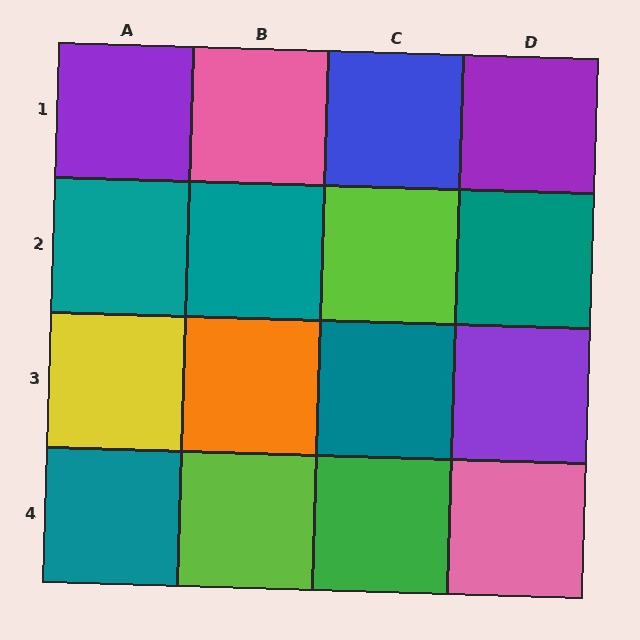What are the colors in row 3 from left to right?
Yellow, orange, teal, purple.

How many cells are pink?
2 cells are pink.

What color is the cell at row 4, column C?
Green.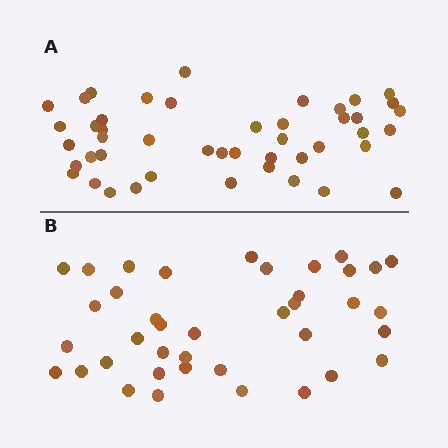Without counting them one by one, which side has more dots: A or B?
Region A (the top region) has more dots.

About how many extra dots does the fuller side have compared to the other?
Region A has roughly 8 or so more dots than region B.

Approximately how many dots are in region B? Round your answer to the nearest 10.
About 40 dots. (The exact count is 39, which rounds to 40.)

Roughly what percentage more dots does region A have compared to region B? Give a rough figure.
About 20% more.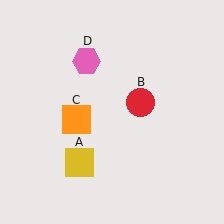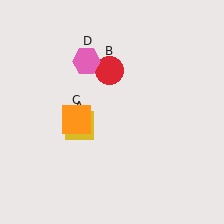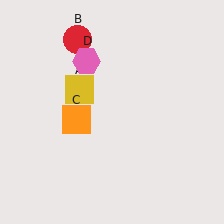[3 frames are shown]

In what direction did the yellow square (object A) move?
The yellow square (object A) moved up.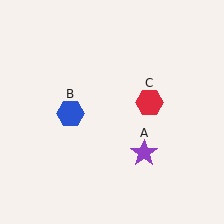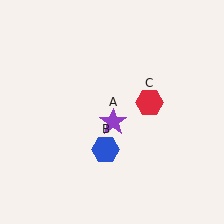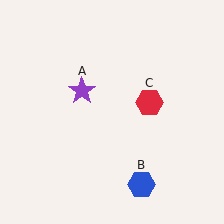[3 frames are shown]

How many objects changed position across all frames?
2 objects changed position: purple star (object A), blue hexagon (object B).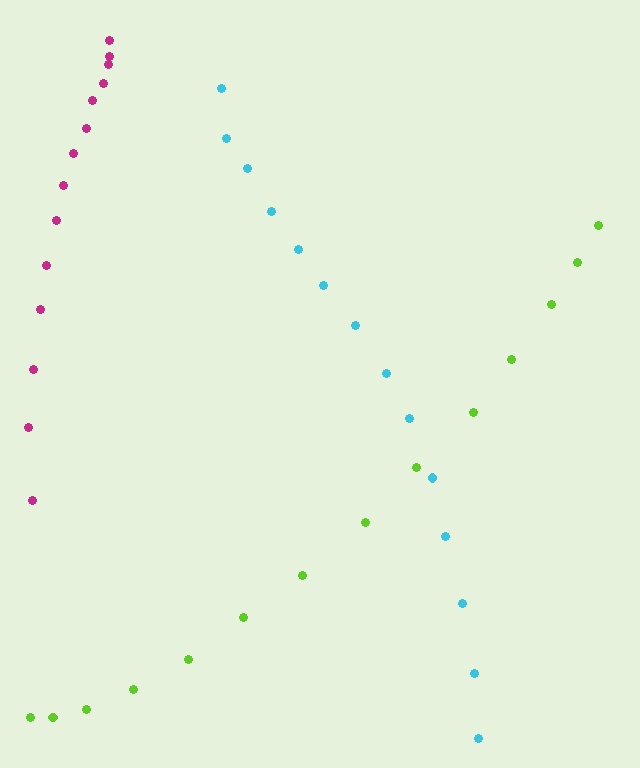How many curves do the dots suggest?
There are 3 distinct paths.